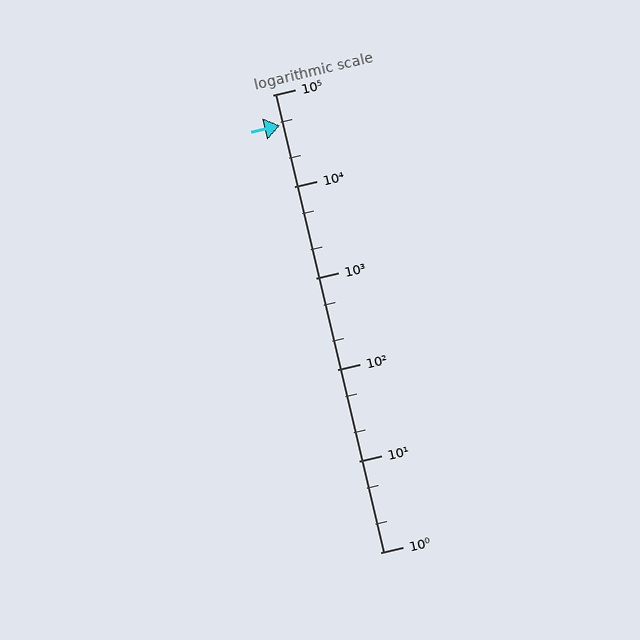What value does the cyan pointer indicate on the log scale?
The pointer indicates approximately 46000.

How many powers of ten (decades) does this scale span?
The scale spans 5 decades, from 1 to 100000.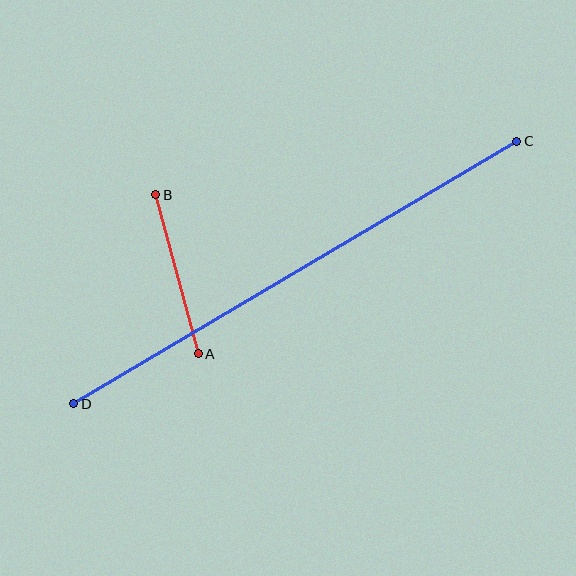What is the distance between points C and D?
The distance is approximately 515 pixels.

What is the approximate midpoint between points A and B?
The midpoint is at approximately (177, 274) pixels.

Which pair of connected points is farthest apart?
Points C and D are farthest apart.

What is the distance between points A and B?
The distance is approximately 165 pixels.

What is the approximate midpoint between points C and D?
The midpoint is at approximately (295, 273) pixels.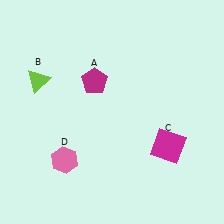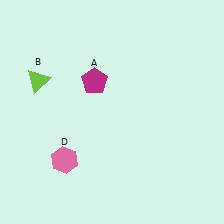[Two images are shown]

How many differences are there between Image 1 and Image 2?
There is 1 difference between the two images.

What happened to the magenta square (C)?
The magenta square (C) was removed in Image 2. It was in the bottom-right area of Image 1.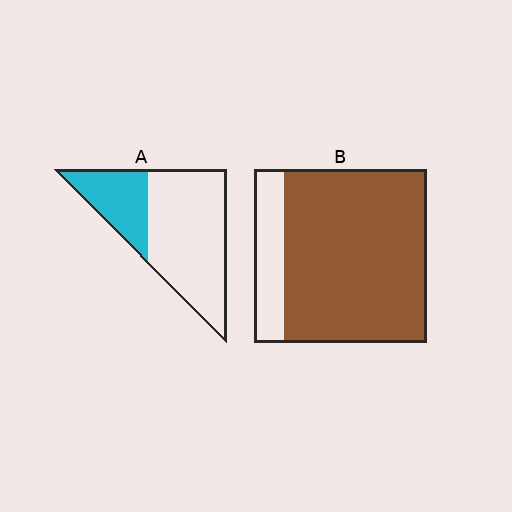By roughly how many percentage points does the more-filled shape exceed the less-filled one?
By roughly 55 percentage points (B over A).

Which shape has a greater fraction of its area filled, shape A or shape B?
Shape B.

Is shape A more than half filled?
No.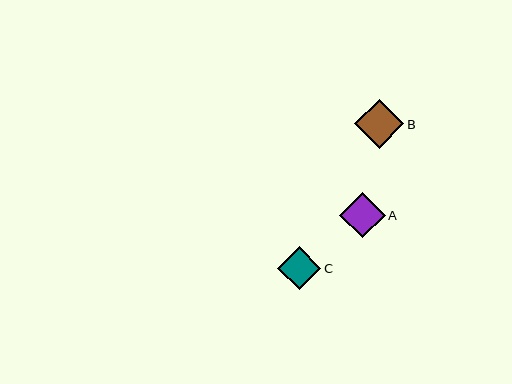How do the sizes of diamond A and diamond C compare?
Diamond A and diamond C are approximately the same size.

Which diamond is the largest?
Diamond B is the largest with a size of approximately 49 pixels.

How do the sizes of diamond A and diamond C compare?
Diamond A and diamond C are approximately the same size.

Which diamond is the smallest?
Diamond C is the smallest with a size of approximately 43 pixels.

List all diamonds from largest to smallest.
From largest to smallest: B, A, C.